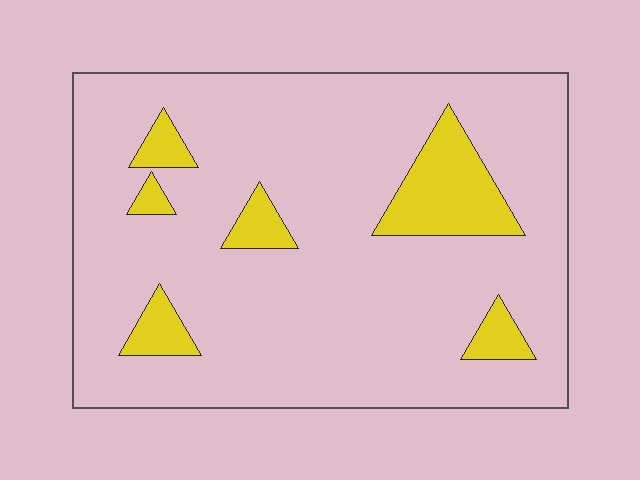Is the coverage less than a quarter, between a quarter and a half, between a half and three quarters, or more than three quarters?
Less than a quarter.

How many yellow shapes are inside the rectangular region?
6.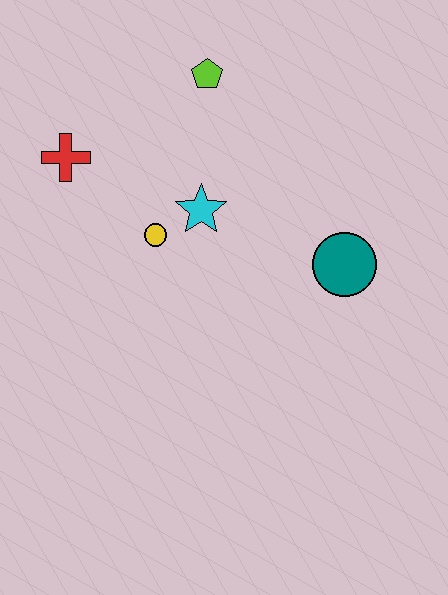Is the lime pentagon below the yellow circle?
No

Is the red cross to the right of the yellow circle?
No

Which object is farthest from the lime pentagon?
The teal circle is farthest from the lime pentagon.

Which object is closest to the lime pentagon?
The cyan star is closest to the lime pentagon.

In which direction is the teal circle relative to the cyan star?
The teal circle is to the right of the cyan star.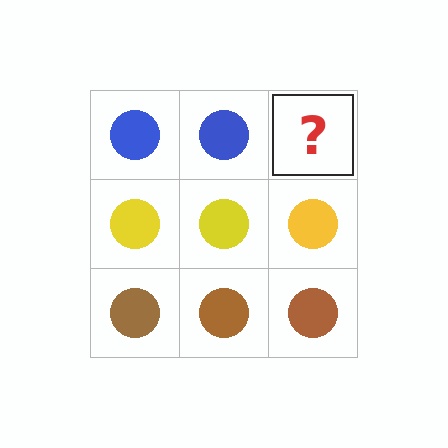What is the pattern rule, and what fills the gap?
The rule is that each row has a consistent color. The gap should be filled with a blue circle.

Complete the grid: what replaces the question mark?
The question mark should be replaced with a blue circle.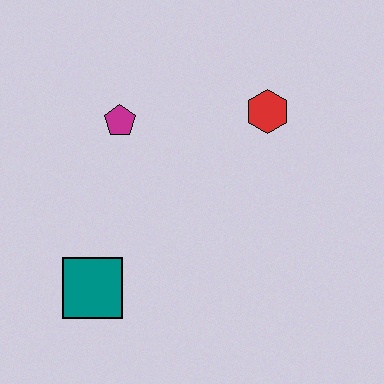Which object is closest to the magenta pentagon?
The red hexagon is closest to the magenta pentagon.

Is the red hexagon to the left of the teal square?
No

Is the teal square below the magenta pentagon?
Yes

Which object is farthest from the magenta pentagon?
The teal square is farthest from the magenta pentagon.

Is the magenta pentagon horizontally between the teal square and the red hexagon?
Yes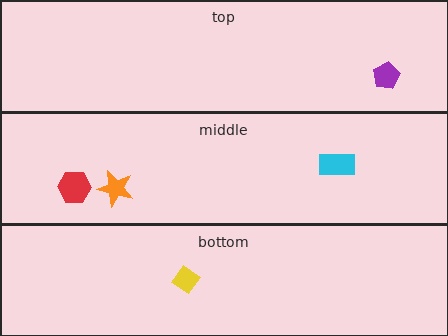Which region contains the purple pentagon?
The top region.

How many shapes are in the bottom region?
1.